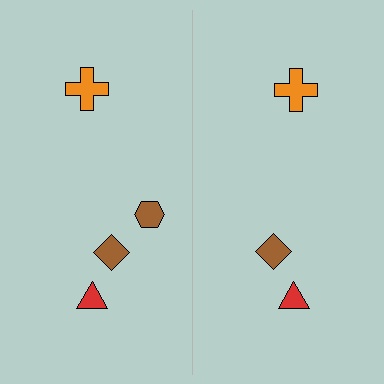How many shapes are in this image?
There are 7 shapes in this image.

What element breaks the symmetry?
A brown hexagon is missing from the right side.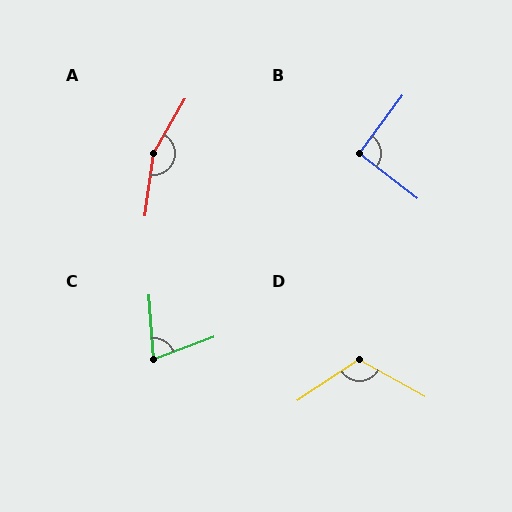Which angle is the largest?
A, at approximately 157 degrees.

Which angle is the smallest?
C, at approximately 73 degrees.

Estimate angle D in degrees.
Approximately 117 degrees.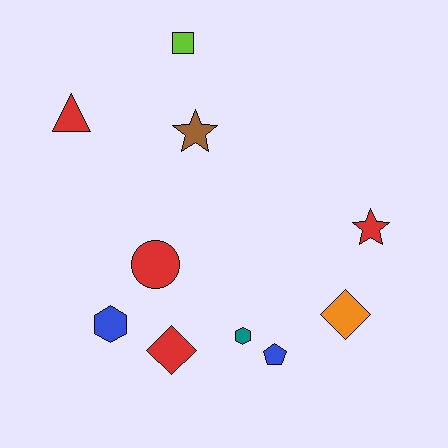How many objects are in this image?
There are 10 objects.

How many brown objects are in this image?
There is 1 brown object.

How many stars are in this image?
There are 2 stars.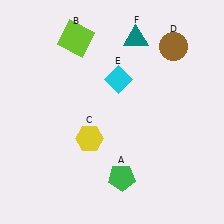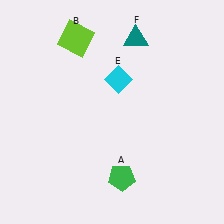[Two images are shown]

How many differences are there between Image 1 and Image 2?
There are 2 differences between the two images.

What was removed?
The brown circle (D), the yellow hexagon (C) were removed in Image 2.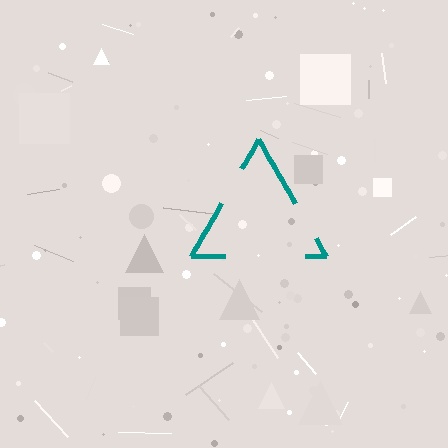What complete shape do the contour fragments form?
The contour fragments form a triangle.